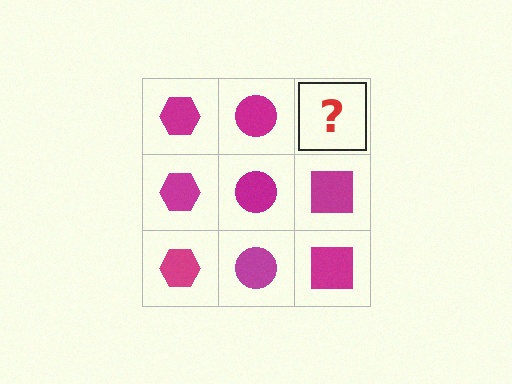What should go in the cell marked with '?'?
The missing cell should contain a magenta square.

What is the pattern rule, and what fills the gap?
The rule is that each column has a consistent shape. The gap should be filled with a magenta square.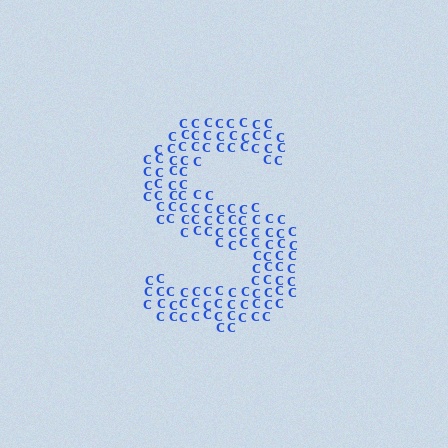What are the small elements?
The small elements are letter C's.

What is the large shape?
The large shape is the letter S.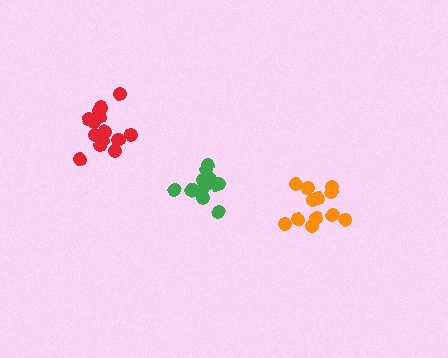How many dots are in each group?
Group 1: 14 dots, Group 2: 12 dots, Group 3: 15 dots (41 total).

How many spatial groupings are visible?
There are 3 spatial groupings.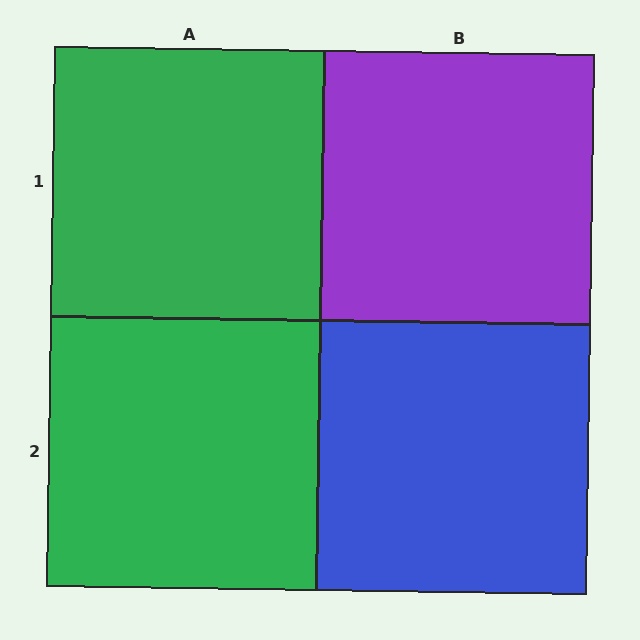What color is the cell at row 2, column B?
Blue.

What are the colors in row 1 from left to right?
Green, purple.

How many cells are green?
2 cells are green.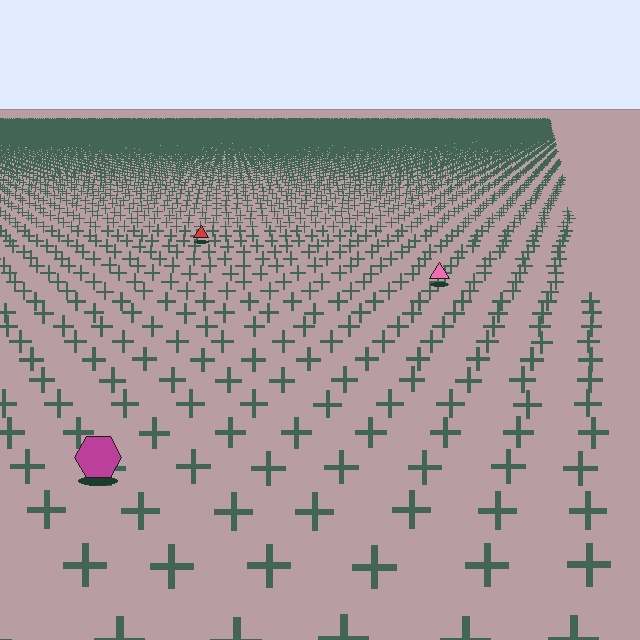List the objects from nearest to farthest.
From nearest to farthest: the magenta hexagon, the pink triangle, the red triangle.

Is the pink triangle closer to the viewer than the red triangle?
Yes. The pink triangle is closer — you can tell from the texture gradient: the ground texture is coarser near it.